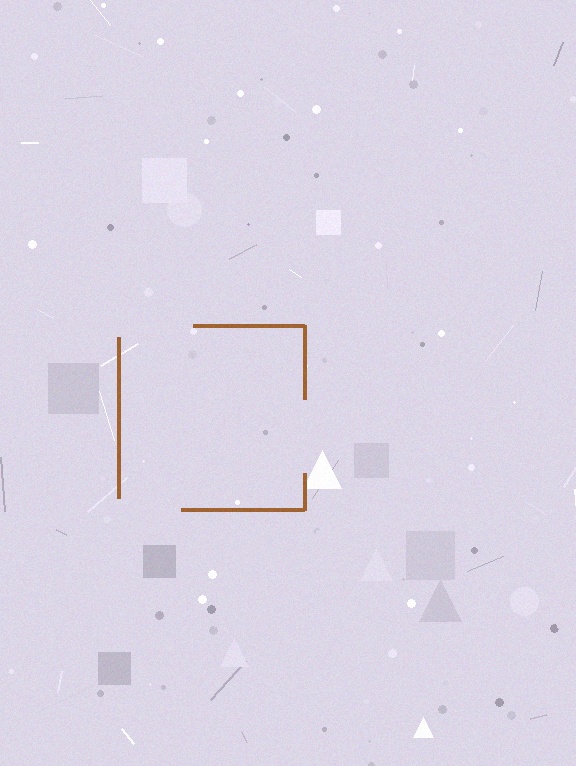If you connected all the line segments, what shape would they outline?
They would outline a square.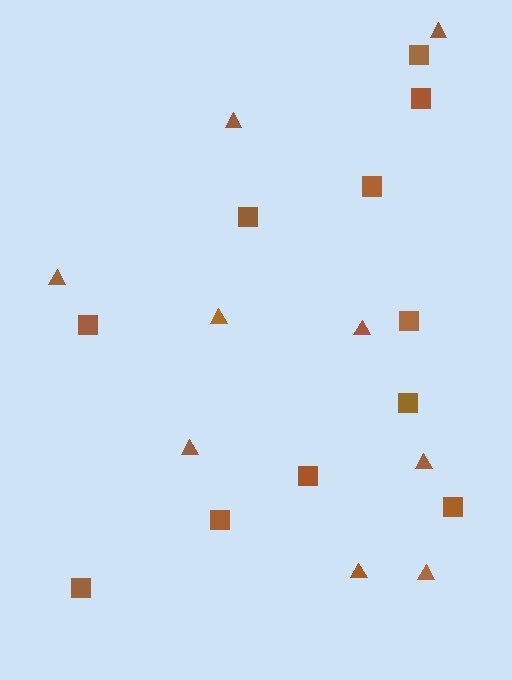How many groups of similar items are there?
There are 2 groups: one group of triangles (9) and one group of squares (11).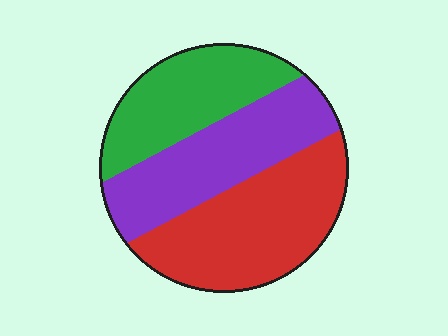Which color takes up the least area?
Green, at roughly 30%.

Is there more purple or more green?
Purple.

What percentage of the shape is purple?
Purple takes up about one third (1/3) of the shape.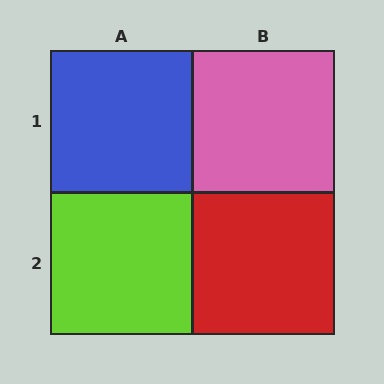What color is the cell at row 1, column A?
Blue.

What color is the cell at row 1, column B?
Pink.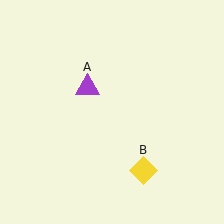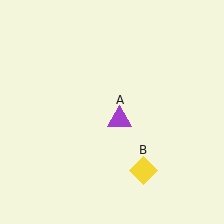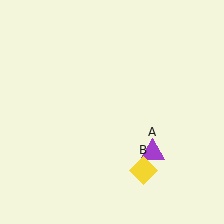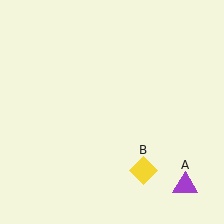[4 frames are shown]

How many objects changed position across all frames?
1 object changed position: purple triangle (object A).